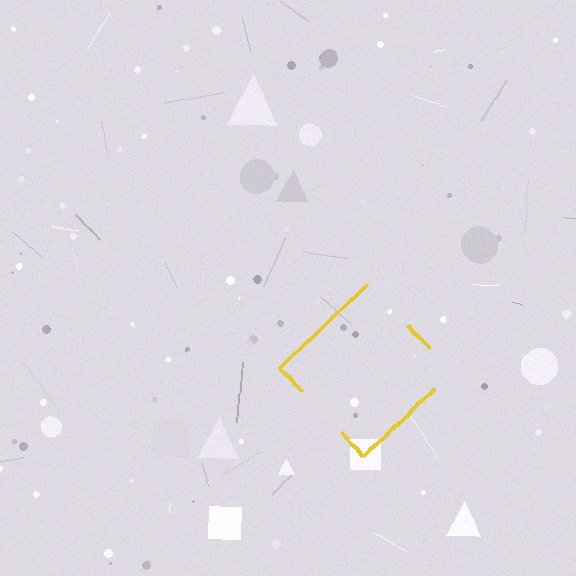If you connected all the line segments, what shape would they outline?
They would outline a diamond.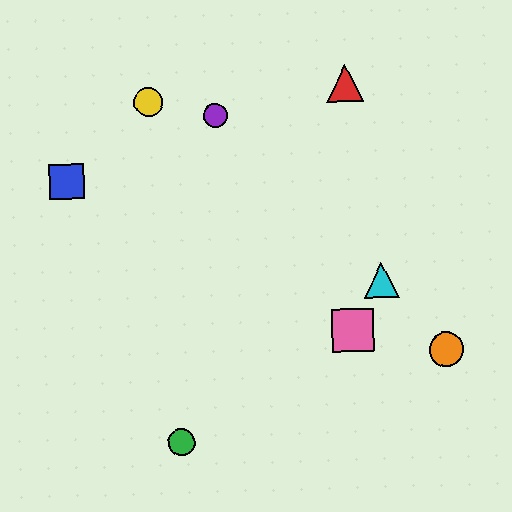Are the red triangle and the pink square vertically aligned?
Yes, both are at x≈345.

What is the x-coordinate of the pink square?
The pink square is at x≈353.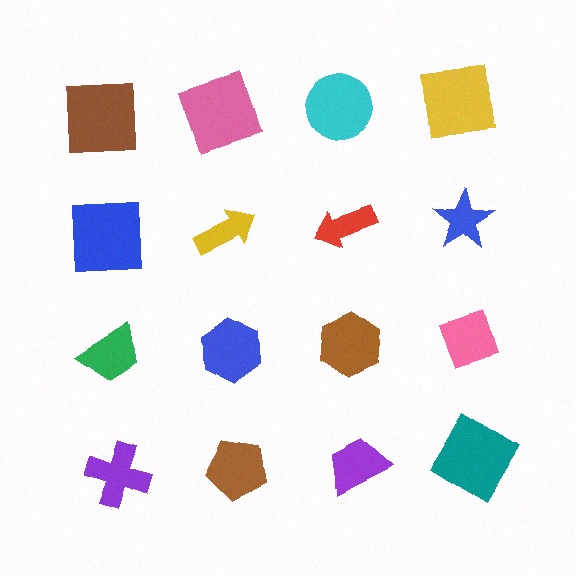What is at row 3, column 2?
A blue hexagon.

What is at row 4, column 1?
A purple cross.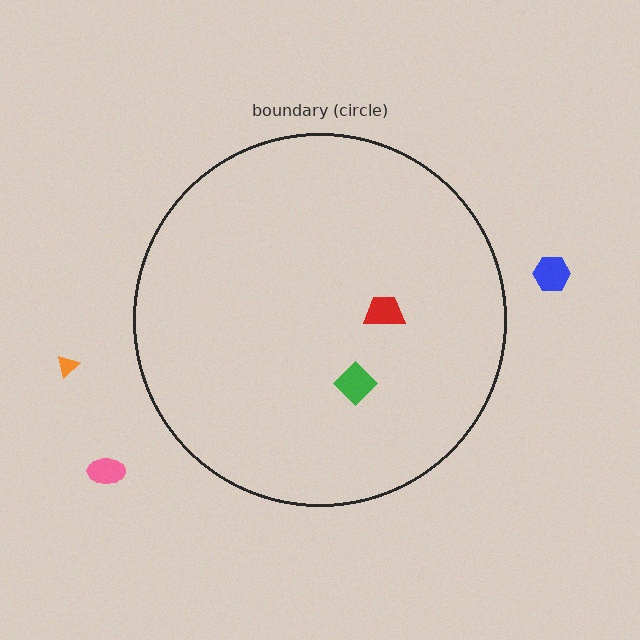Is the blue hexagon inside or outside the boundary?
Outside.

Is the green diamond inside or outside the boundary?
Inside.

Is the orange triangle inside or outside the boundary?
Outside.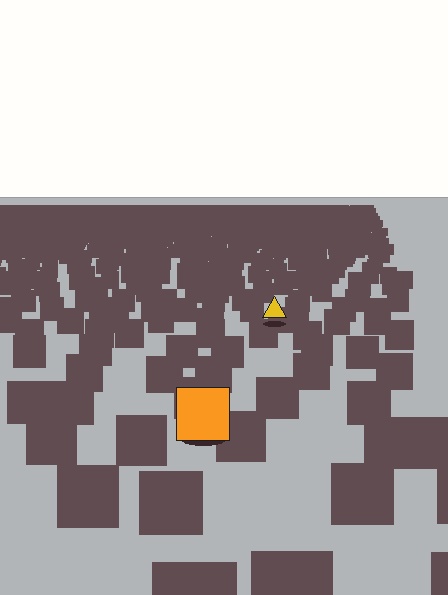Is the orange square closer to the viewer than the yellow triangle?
Yes. The orange square is closer — you can tell from the texture gradient: the ground texture is coarser near it.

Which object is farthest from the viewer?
The yellow triangle is farthest from the viewer. It appears smaller and the ground texture around it is denser.